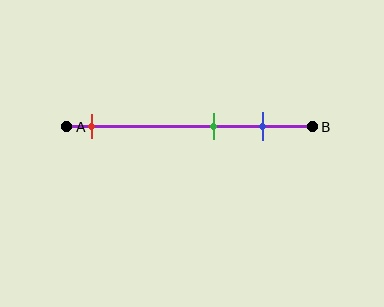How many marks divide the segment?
There are 3 marks dividing the segment.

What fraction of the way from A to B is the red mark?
The red mark is approximately 10% (0.1) of the way from A to B.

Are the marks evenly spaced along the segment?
No, the marks are not evenly spaced.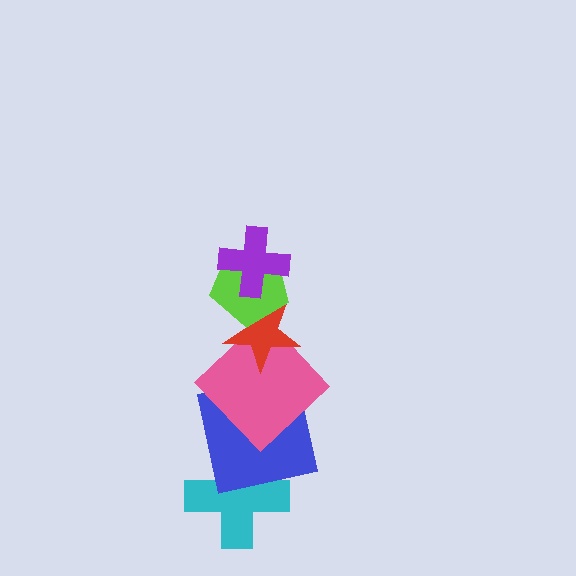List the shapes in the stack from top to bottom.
From top to bottom: the purple cross, the lime pentagon, the red star, the pink diamond, the blue square, the cyan cross.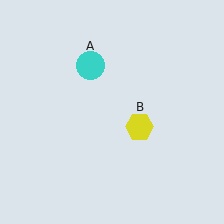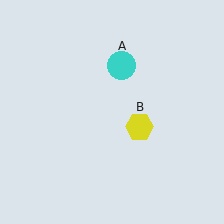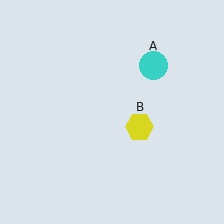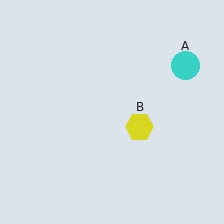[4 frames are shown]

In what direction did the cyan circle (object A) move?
The cyan circle (object A) moved right.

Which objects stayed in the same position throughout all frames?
Yellow hexagon (object B) remained stationary.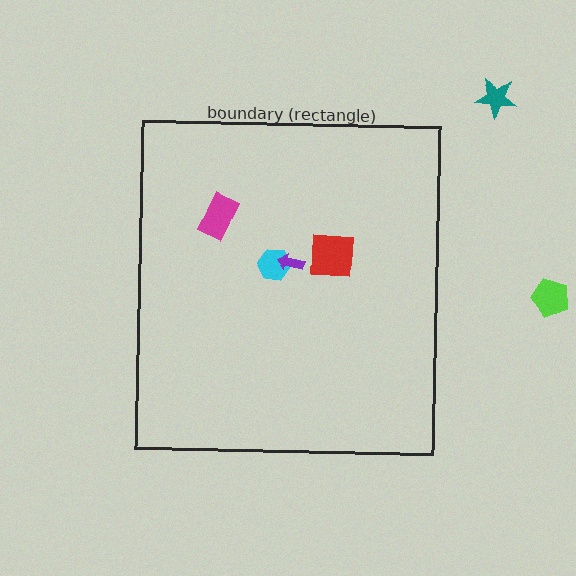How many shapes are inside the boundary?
4 inside, 2 outside.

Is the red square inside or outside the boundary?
Inside.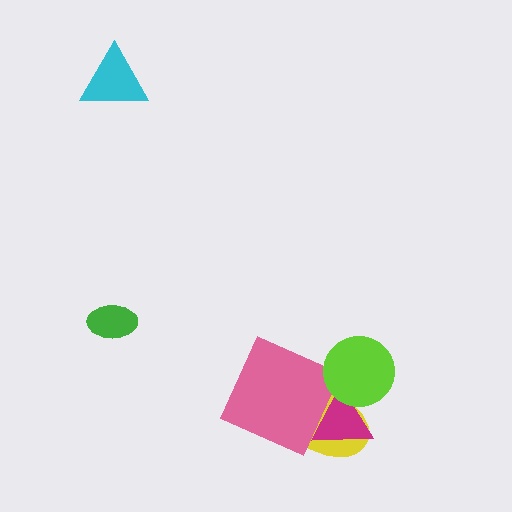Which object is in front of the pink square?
The magenta triangle is in front of the pink square.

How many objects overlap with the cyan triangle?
0 objects overlap with the cyan triangle.